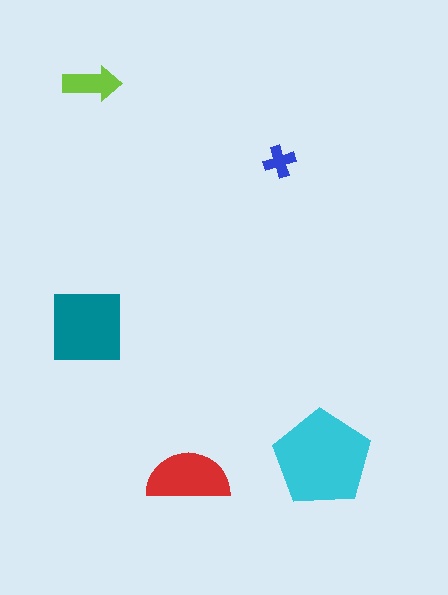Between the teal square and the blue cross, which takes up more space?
The teal square.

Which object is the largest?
The cyan pentagon.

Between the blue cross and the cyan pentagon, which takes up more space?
The cyan pentagon.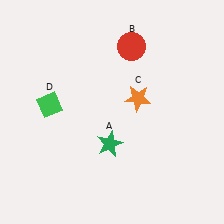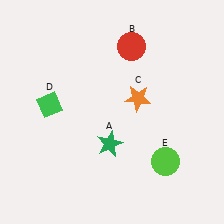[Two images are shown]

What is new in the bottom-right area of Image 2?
A lime circle (E) was added in the bottom-right area of Image 2.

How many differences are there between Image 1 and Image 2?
There is 1 difference between the two images.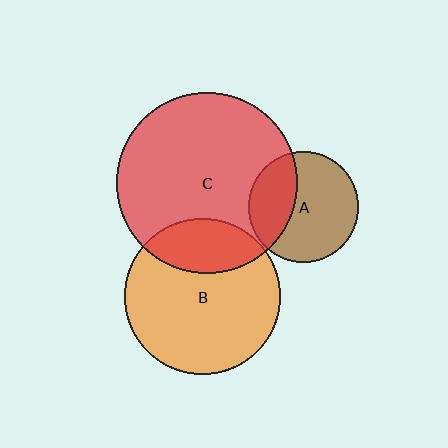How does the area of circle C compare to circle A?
Approximately 2.7 times.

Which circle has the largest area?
Circle C (red).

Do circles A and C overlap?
Yes.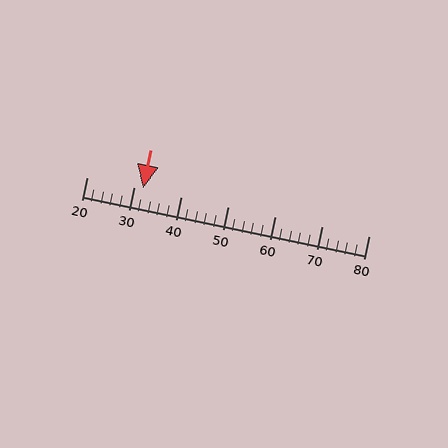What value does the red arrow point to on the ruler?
The red arrow points to approximately 32.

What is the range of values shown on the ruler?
The ruler shows values from 20 to 80.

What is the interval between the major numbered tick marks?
The major tick marks are spaced 10 units apart.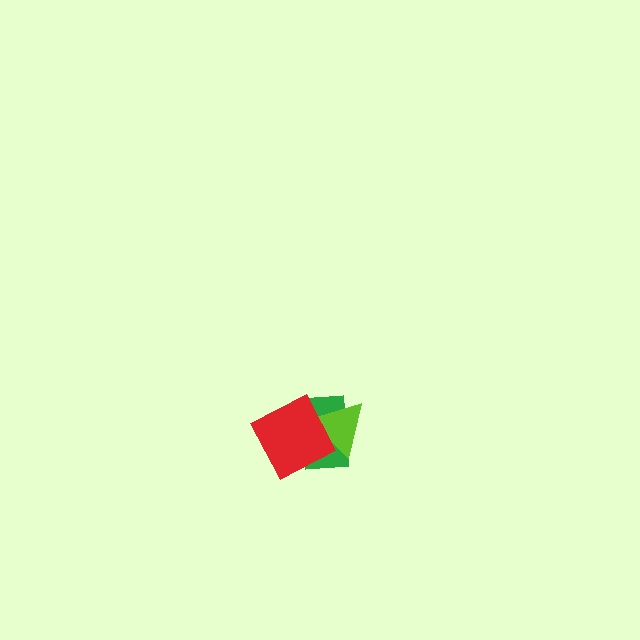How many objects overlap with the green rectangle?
2 objects overlap with the green rectangle.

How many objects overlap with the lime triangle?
2 objects overlap with the lime triangle.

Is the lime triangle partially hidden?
Yes, it is partially covered by another shape.